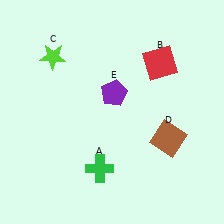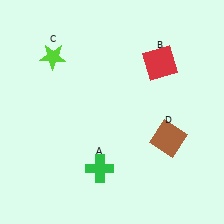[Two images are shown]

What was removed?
The purple pentagon (E) was removed in Image 2.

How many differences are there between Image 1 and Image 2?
There is 1 difference between the two images.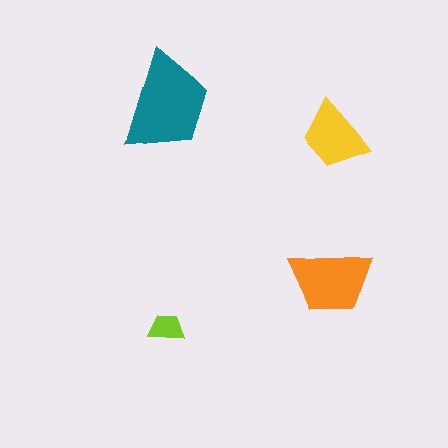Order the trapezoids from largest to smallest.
the teal one, the orange one, the yellow one, the lime one.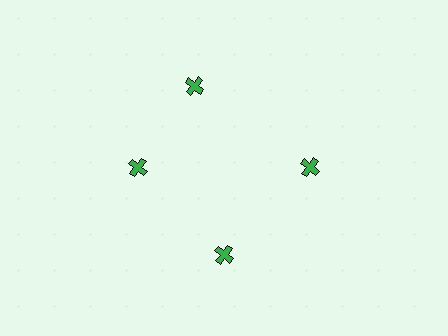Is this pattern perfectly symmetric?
No. The 4 green crosses are arranged in a ring, but one element near the 12 o'clock position is rotated out of alignment along the ring, breaking the 4-fold rotational symmetry.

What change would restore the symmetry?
The symmetry would be restored by rotating it back into even spacing with its neighbors so that all 4 crosses sit at equal angles and equal distance from the center.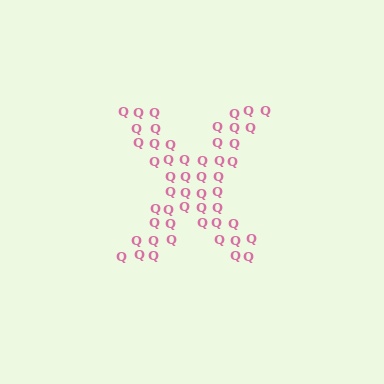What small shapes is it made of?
It is made of small letter Q's.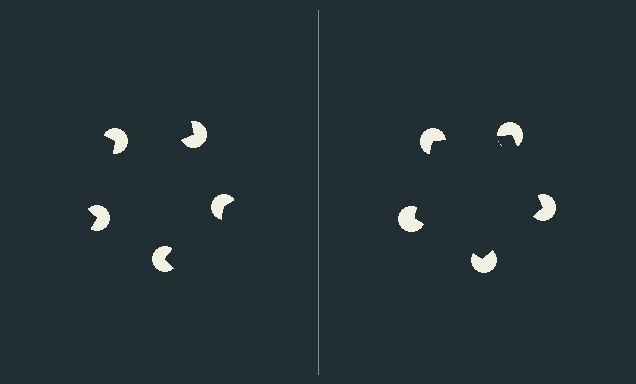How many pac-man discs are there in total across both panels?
10 — 5 on each side.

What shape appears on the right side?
An illusory pentagon.